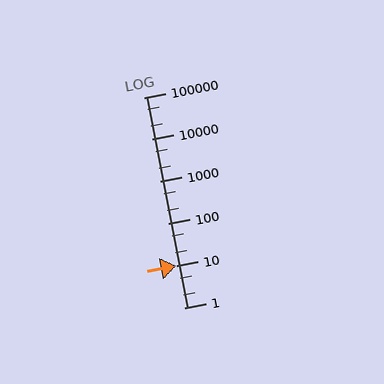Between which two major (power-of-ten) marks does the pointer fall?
The pointer is between 10 and 100.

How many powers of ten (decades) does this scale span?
The scale spans 5 decades, from 1 to 100000.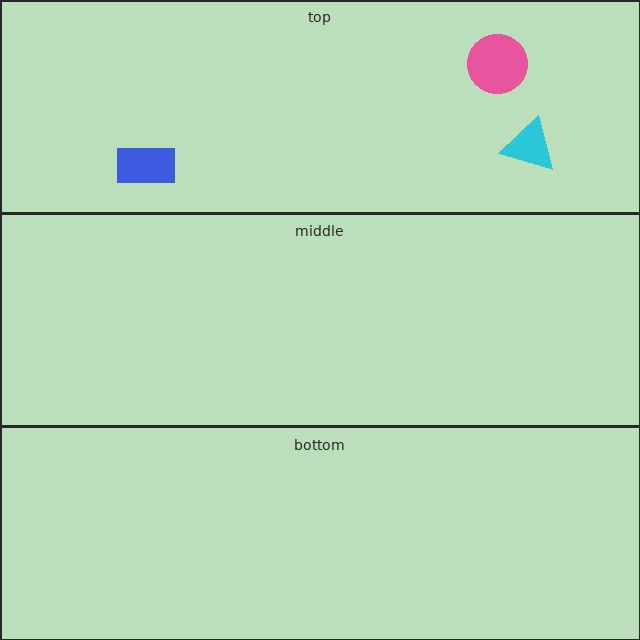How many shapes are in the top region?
3.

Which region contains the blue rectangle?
The top region.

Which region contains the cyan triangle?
The top region.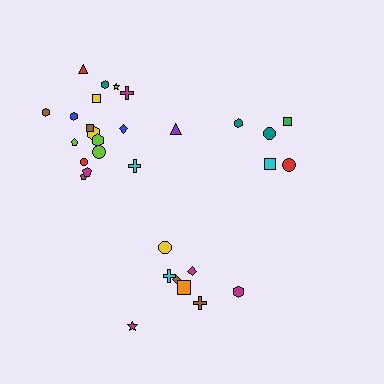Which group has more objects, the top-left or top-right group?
The top-left group.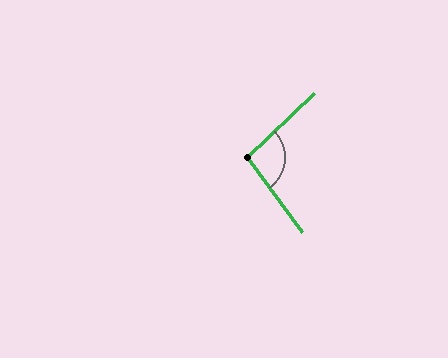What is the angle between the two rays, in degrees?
Approximately 97 degrees.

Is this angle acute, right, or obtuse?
It is obtuse.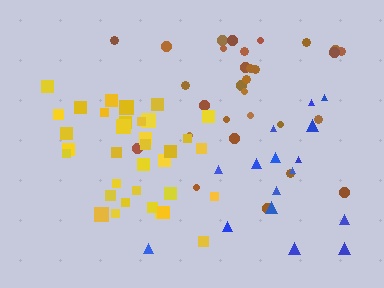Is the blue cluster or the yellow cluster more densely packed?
Yellow.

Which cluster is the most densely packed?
Yellow.